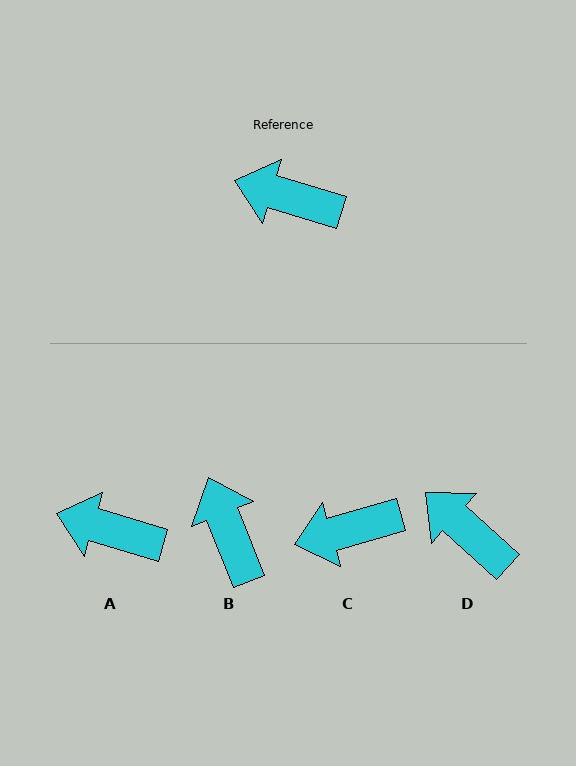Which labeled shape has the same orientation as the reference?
A.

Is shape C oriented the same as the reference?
No, it is off by about 32 degrees.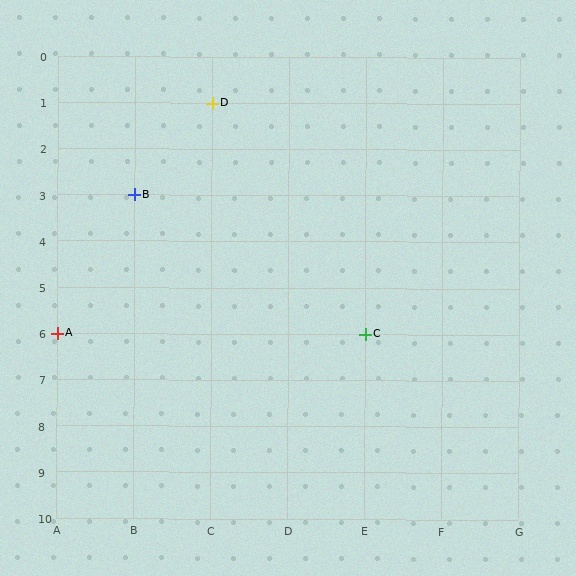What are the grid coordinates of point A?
Point A is at grid coordinates (A, 6).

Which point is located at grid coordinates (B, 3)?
Point B is at (B, 3).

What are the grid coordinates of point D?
Point D is at grid coordinates (C, 1).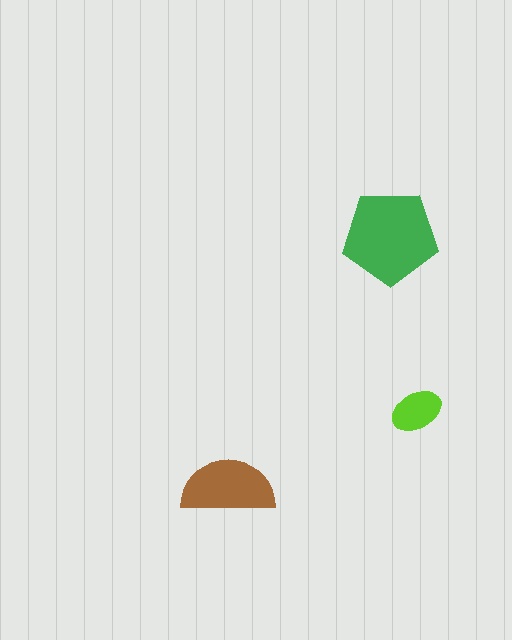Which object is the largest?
The green pentagon.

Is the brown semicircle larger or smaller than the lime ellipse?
Larger.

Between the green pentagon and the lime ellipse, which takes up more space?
The green pentagon.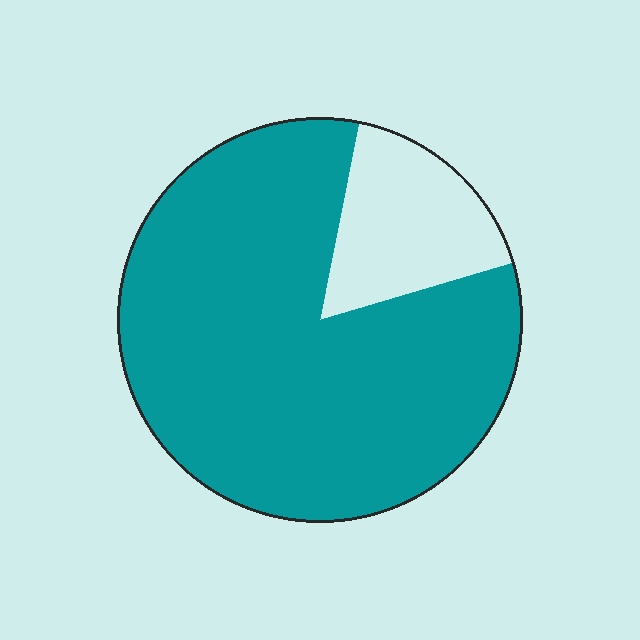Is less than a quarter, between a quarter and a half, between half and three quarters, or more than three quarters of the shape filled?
More than three quarters.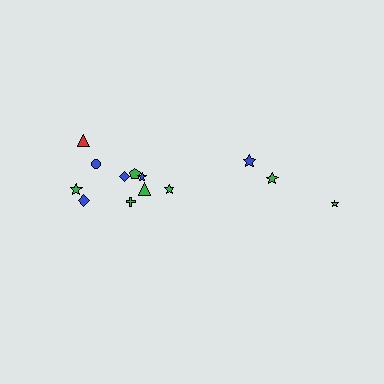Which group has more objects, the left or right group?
The left group.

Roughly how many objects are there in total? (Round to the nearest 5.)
Roughly 15 objects in total.